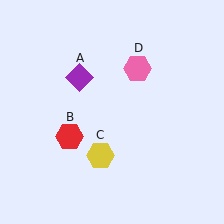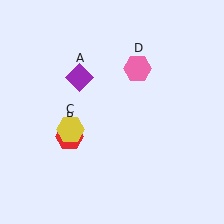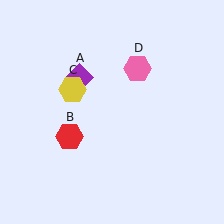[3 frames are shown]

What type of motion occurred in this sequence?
The yellow hexagon (object C) rotated clockwise around the center of the scene.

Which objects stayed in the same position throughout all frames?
Purple diamond (object A) and red hexagon (object B) and pink hexagon (object D) remained stationary.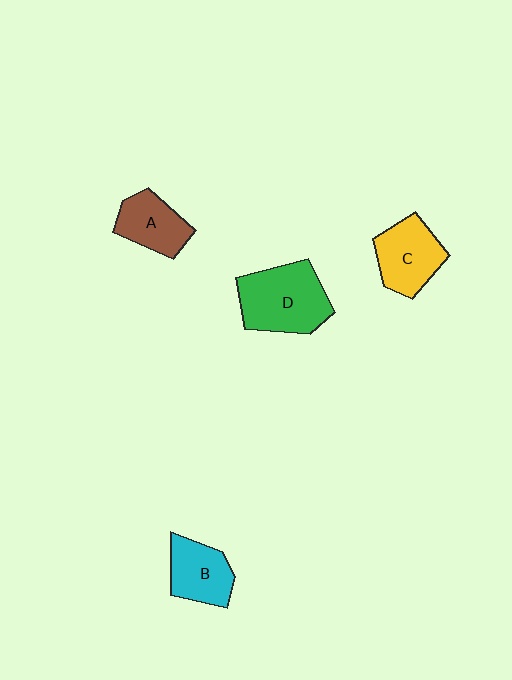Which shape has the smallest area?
Shape A (brown).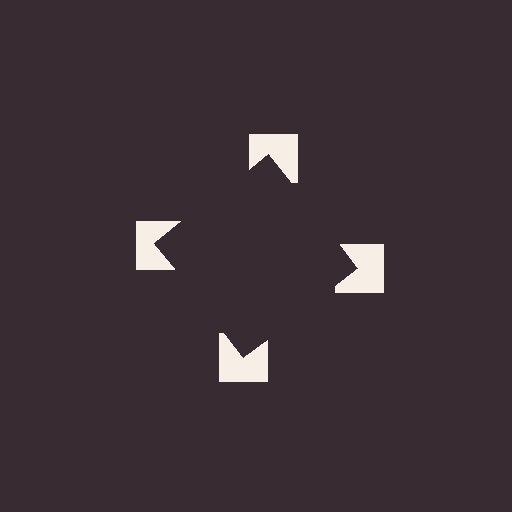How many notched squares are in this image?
There are 4 — one at each vertex of the illusory square.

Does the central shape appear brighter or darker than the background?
It typically appears slightly darker than the background, even though no actual brightness change is drawn.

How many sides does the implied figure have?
4 sides.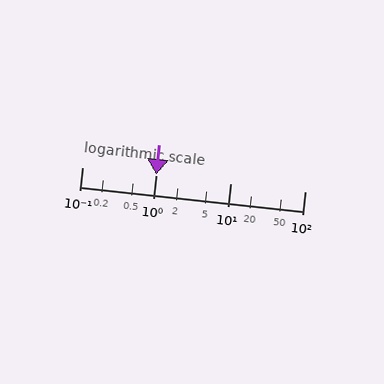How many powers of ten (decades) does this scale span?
The scale spans 3 decades, from 0.1 to 100.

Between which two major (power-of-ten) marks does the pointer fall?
The pointer is between 1 and 10.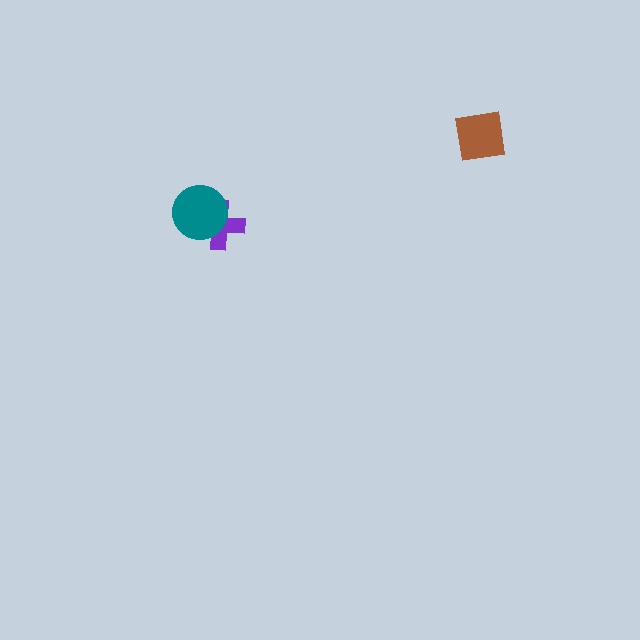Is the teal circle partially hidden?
No, no other shape covers it.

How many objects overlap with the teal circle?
1 object overlaps with the teal circle.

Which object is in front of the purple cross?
The teal circle is in front of the purple cross.